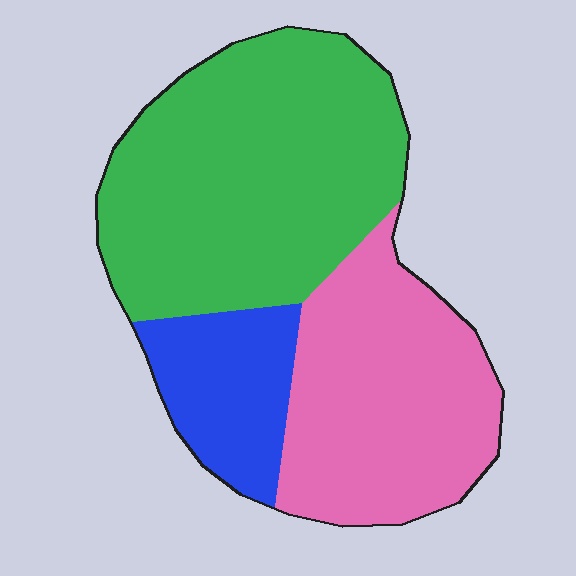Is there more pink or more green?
Green.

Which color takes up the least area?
Blue, at roughly 15%.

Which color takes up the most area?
Green, at roughly 50%.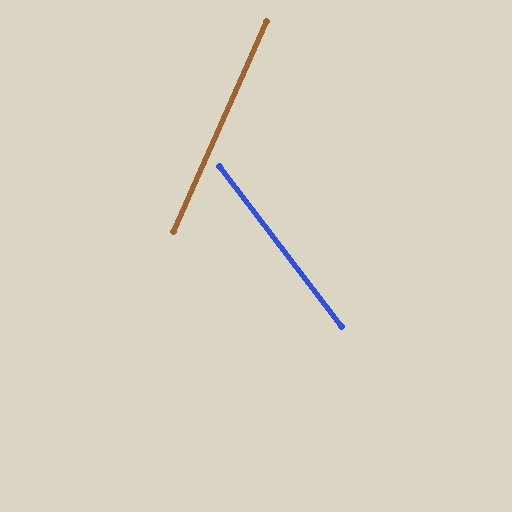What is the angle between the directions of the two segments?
Approximately 61 degrees.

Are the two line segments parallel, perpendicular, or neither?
Neither parallel nor perpendicular — they differ by about 61°.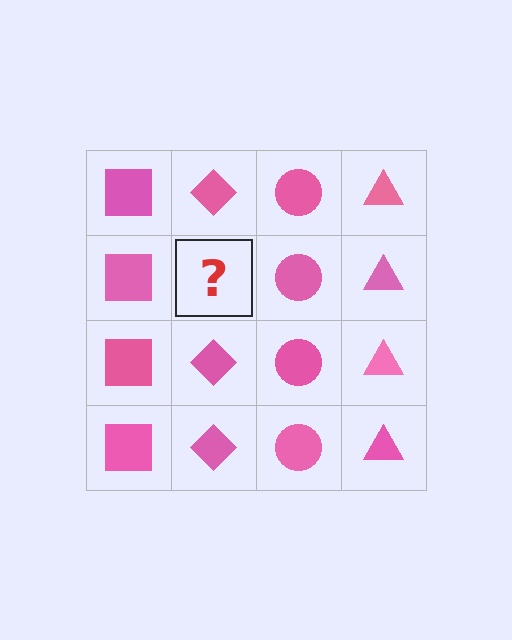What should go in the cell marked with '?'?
The missing cell should contain a pink diamond.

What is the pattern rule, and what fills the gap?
The rule is that each column has a consistent shape. The gap should be filled with a pink diamond.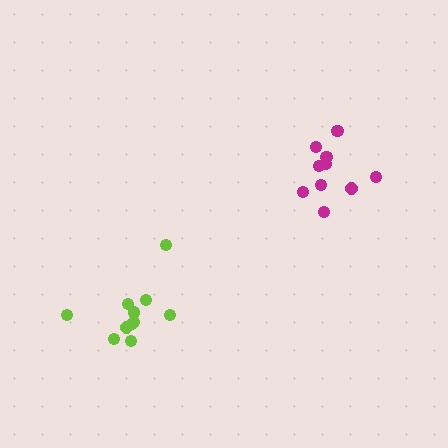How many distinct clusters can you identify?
There are 2 distinct clusters.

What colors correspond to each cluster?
The clusters are colored: lime, magenta.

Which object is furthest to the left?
The lime cluster is leftmost.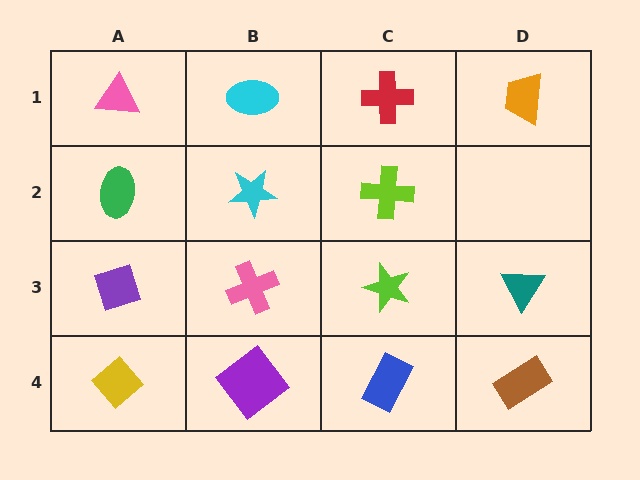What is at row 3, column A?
A purple diamond.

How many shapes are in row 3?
4 shapes.